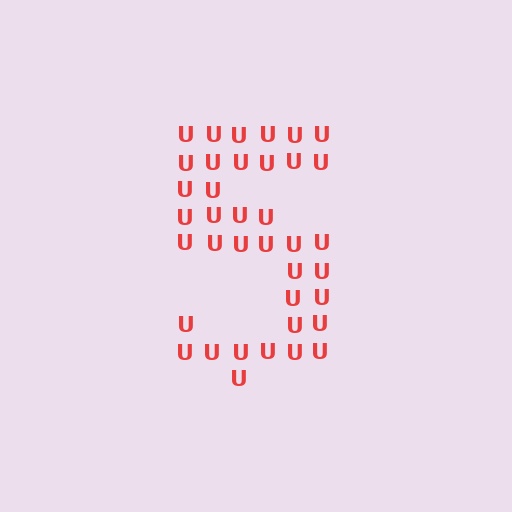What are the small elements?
The small elements are letter U's.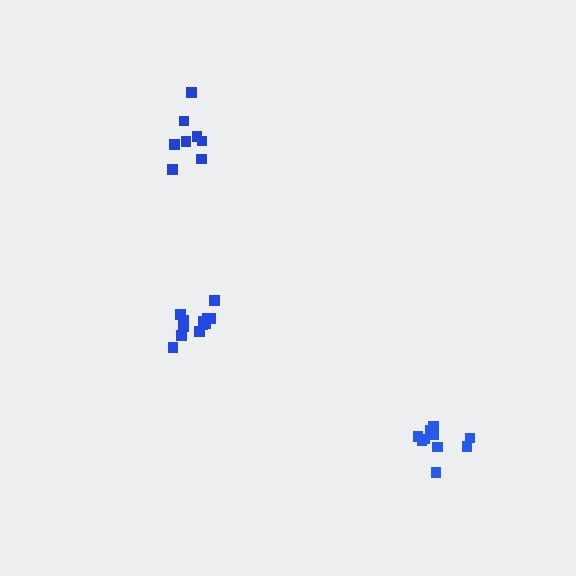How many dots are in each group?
Group 1: 13 dots, Group 2: 8 dots, Group 3: 10 dots (31 total).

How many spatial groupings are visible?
There are 3 spatial groupings.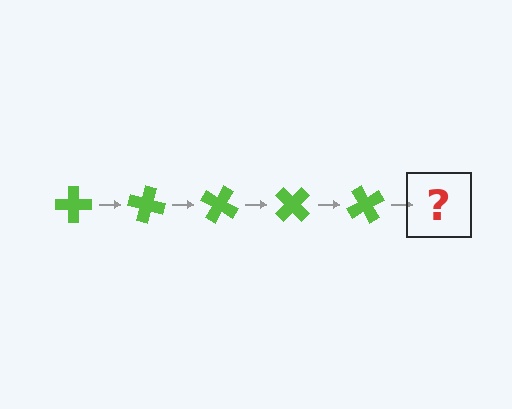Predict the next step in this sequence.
The next step is a lime cross rotated 75 degrees.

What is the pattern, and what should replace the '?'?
The pattern is that the cross rotates 15 degrees each step. The '?' should be a lime cross rotated 75 degrees.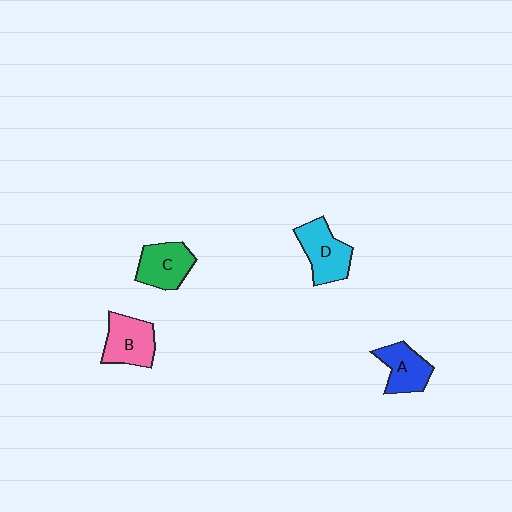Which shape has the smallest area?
Shape A (blue).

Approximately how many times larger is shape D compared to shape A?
Approximately 1.2 times.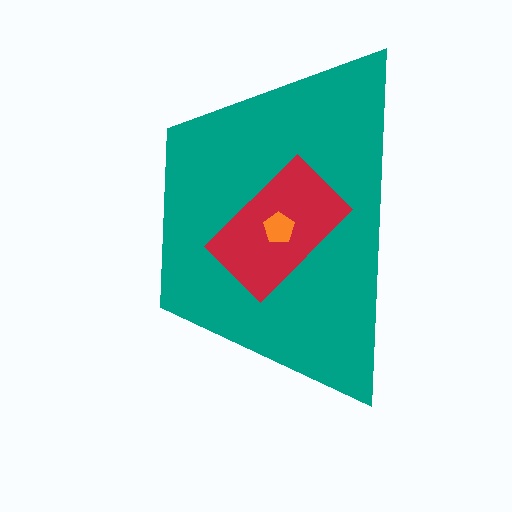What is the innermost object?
The orange pentagon.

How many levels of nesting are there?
3.